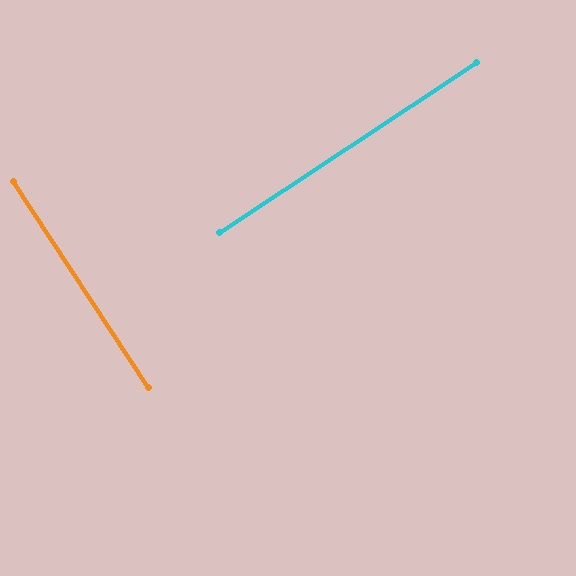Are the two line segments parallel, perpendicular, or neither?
Perpendicular — they meet at approximately 90°.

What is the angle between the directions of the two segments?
Approximately 90 degrees.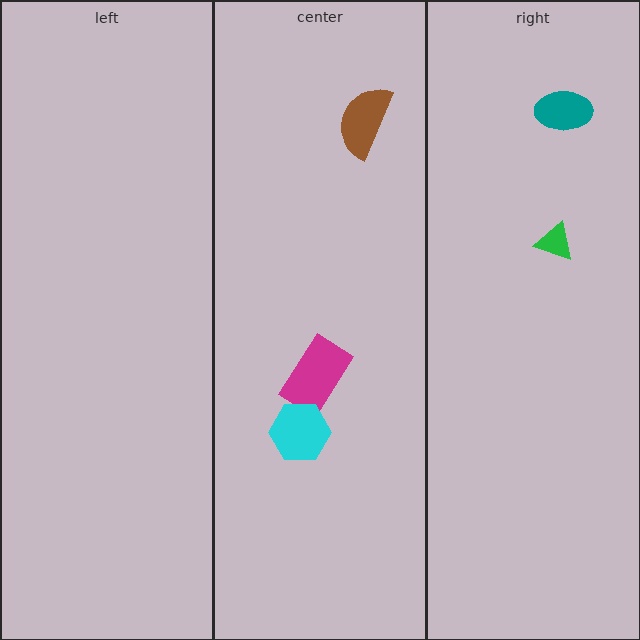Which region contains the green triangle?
The right region.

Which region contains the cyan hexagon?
The center region.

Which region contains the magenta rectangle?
The center region.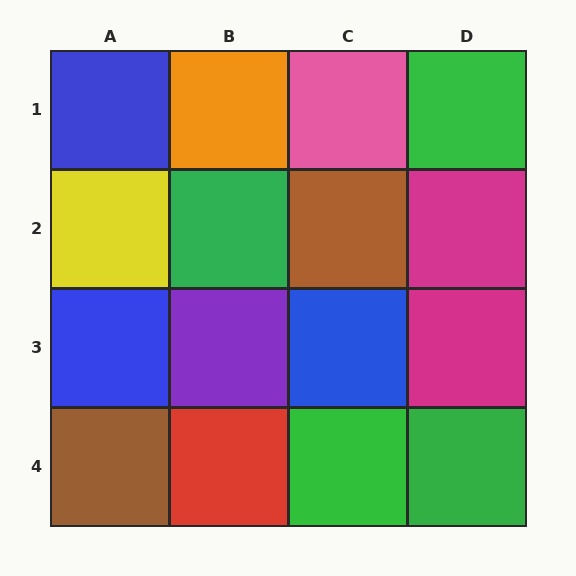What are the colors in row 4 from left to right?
Brown, red, green, green.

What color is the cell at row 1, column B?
Orange.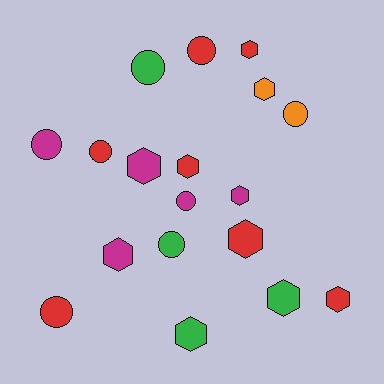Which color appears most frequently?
Red, with 7 objects.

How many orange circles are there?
There is 1 orange circle.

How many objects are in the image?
There are 18 objects.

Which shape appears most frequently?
Hexagon, with 10 objects.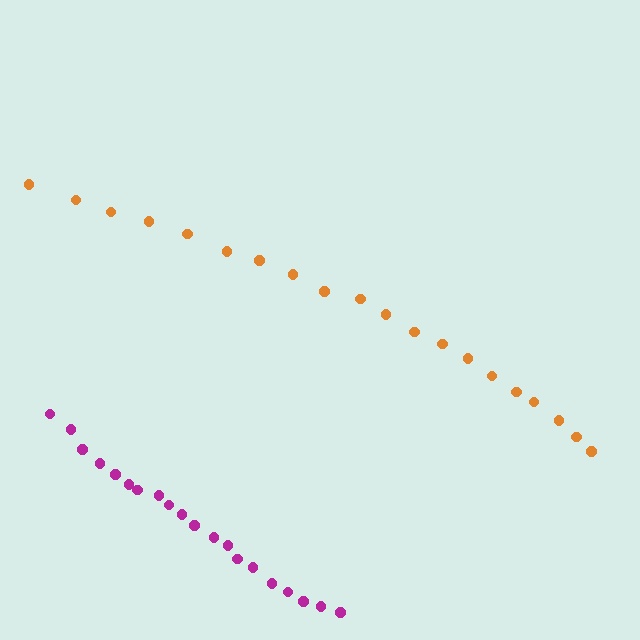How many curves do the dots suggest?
There are 2 distinct paths.